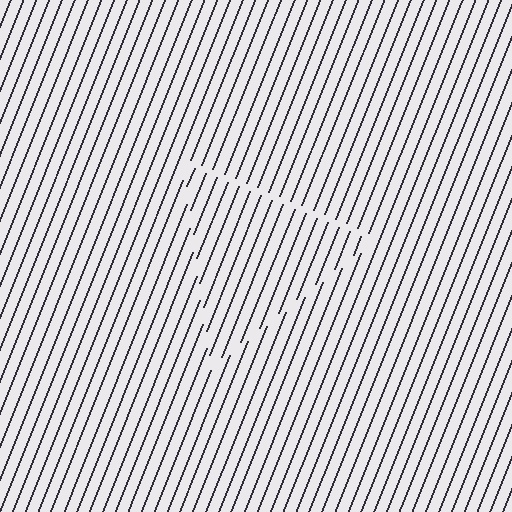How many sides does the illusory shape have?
3 sides — the line-ends trace a triangle.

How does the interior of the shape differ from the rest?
The interior of the shape contains the same grating, shifted by half a period — the contour is defined by the phase discontinuity where line-ends from the inner and outer gratings abut.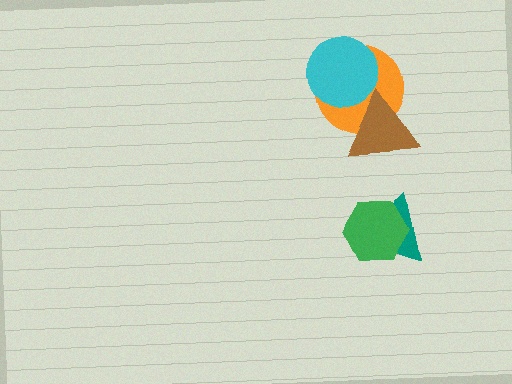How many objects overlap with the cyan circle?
1 object overlaps with the cyan circle.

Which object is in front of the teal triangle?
The green hexagon is in front of the teal triangle.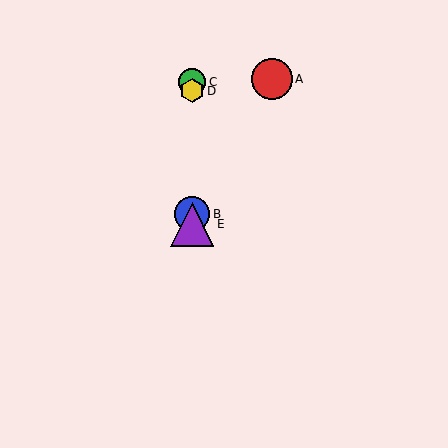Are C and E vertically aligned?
Yes, both are at x≈192.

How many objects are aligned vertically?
4 objects (B, C, D, E) are aligned vertically.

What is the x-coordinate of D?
Object D is at x≈192.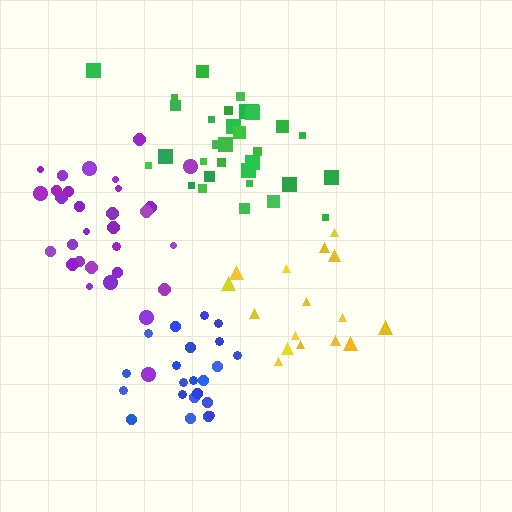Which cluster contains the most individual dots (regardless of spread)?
Green (32).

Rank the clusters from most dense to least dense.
blue, green, purple, yellow.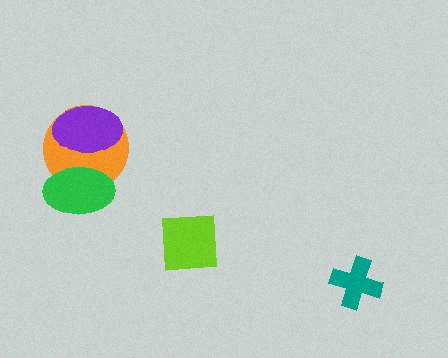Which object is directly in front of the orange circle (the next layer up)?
The green ellipse is directly in front of the orange circle.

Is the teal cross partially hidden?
No, no other shape covers it.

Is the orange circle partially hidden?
Yes, it is partially covered by another shape.